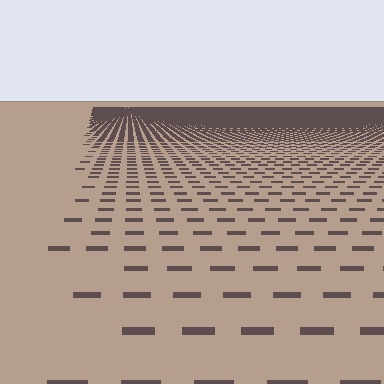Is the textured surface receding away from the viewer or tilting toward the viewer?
The surface is receding away from the viewer. Texture elements get smaller and denser toward the top.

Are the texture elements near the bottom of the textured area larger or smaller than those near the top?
Larger. Near the bottom, elements are closer to the viewer and appear at a bigger on-screen size.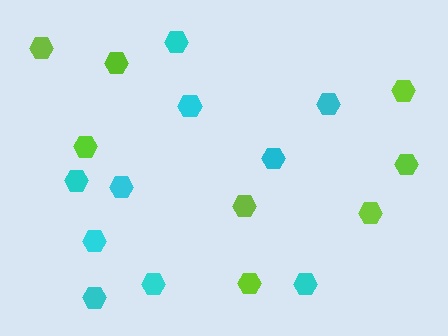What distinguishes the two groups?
There are 2 groups: one group of lime hexagons (8) and one group of cyan hexagons (10).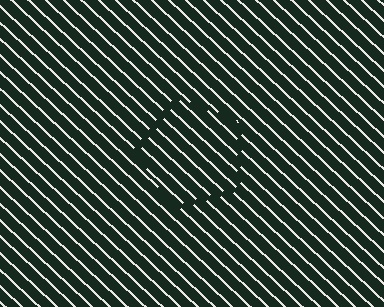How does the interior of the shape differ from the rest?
The interior of the shape contains the same grating, shifted by half a period — the contour is defined by the phase discontinuity where line-ends from the inner and outer gratings abut.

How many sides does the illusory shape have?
5 sides — the line-ends trace a pentagon.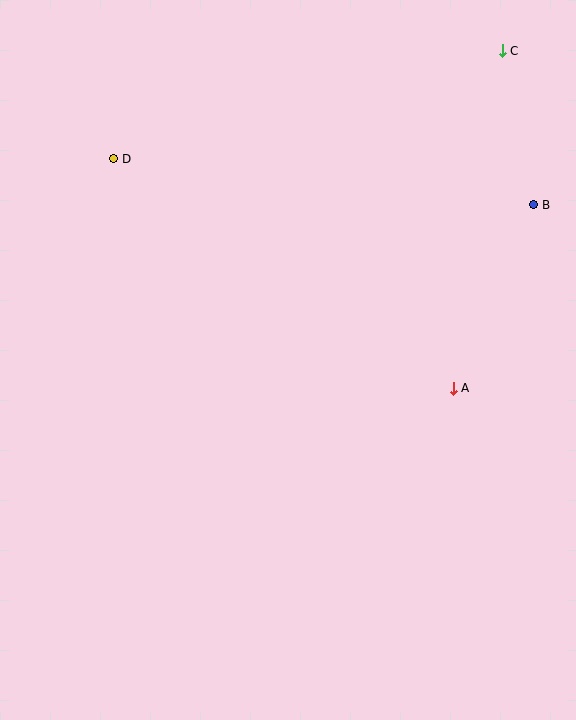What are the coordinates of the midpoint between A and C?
The midpoint between A and C is at (478, 220).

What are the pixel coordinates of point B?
Point B is at (534, 205).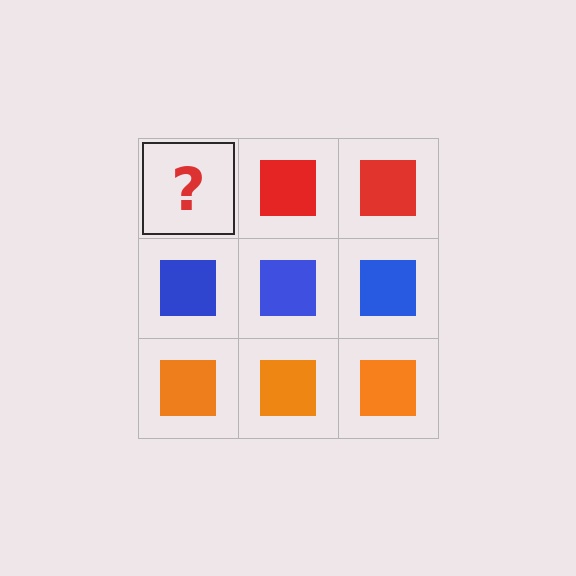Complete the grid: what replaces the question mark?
The question mark should be replaced with a red square.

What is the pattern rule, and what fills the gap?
The rule is that each row has a consistent color. The gap should be filled with a red square.